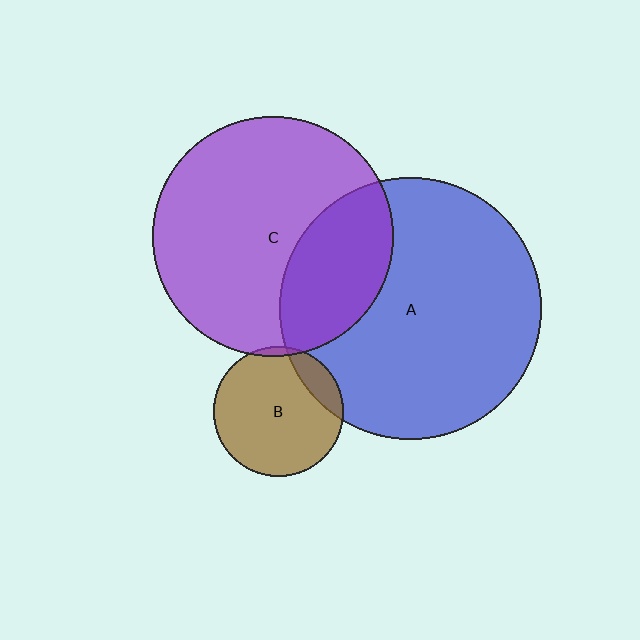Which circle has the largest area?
Circle A (blue).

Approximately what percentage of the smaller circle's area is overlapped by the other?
Approximately 30%.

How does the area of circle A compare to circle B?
Approximately 4.1 times.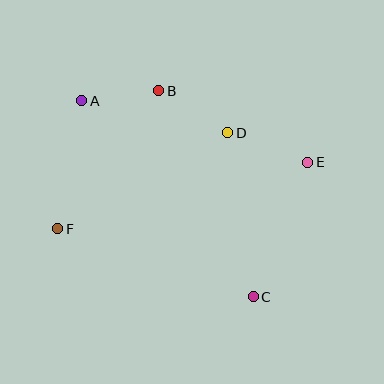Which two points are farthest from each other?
Points A and C are farthest from each other.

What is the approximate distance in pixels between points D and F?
The distance between D and F is approximately 196 pixels.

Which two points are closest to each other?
Points A and B are closest to each other.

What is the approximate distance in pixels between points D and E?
The distance between D and E is approximately 85 pixels.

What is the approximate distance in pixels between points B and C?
The distance between B and C is approximately 226 pixels.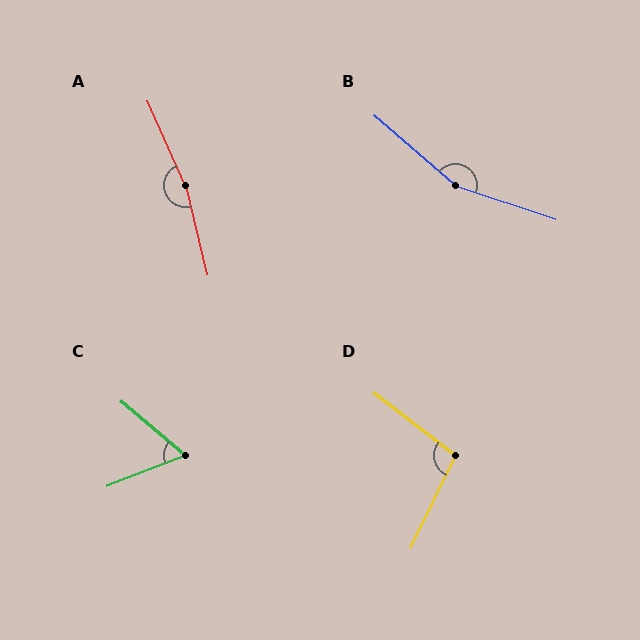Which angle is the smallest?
C, at approximately 61 degrees.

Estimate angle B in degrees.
Approximately 158 degrees.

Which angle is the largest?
A, at approximately 170 degrees.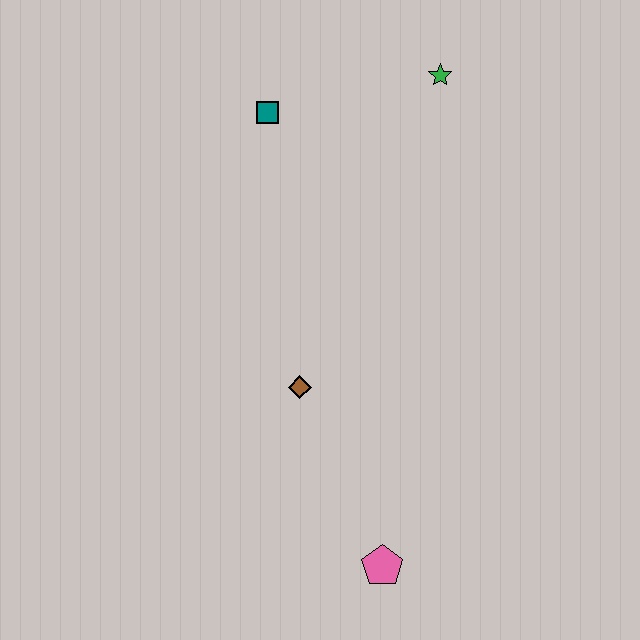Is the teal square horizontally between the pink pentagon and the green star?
No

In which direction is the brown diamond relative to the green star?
The brown diamond is below the green star.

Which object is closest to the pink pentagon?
The brown diamond is closest to the pink pentagon.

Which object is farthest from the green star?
The pink pentagon is farthest from the green star.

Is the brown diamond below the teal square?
Yes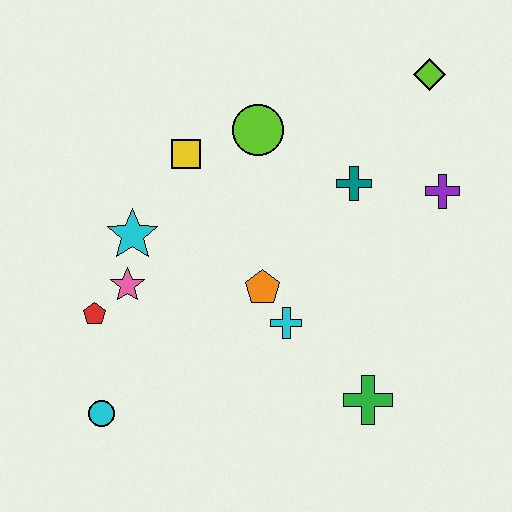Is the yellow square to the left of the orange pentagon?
Yes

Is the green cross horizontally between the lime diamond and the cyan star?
Yes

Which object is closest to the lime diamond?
The purple cross is closest to the lime diamond.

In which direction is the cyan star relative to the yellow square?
The cyan star is below the yellow square.